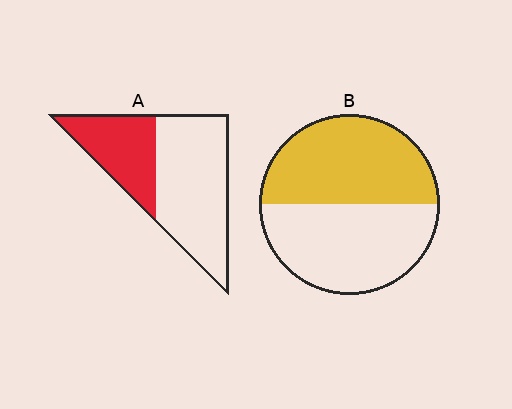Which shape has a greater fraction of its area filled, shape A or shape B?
Shape B.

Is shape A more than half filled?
No.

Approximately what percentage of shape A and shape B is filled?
A is approximately 35% and B is approximately 50%.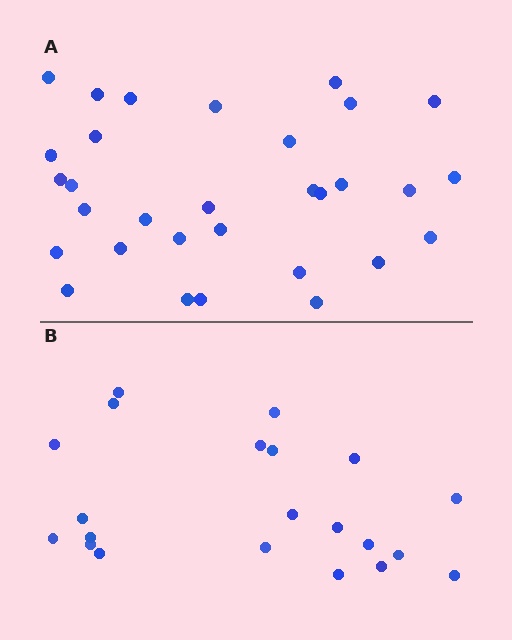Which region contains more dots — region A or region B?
Region A (the top region) has more dots.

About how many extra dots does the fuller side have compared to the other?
Region A has roughly 10 or so more dots than region B.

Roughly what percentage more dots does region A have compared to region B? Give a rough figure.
About 50% more.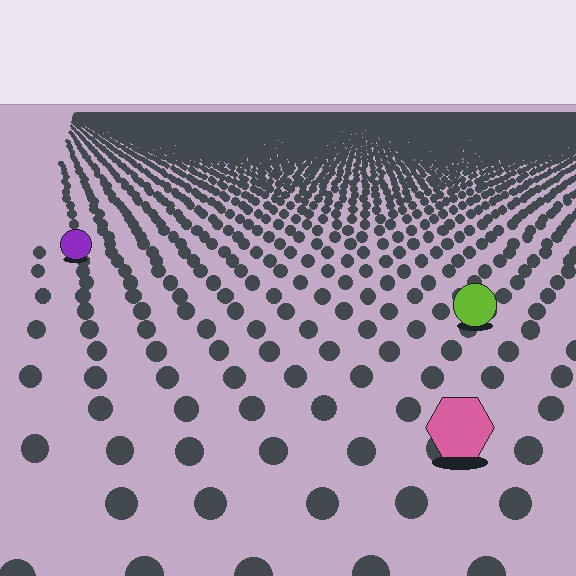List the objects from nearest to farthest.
From nearest to farthest: the pink hexagon, the lime circle, the purple circle.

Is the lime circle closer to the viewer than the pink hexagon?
No. The pink hexagon is closer — you can tell from the texture gradient: the ground texture is coarser near it.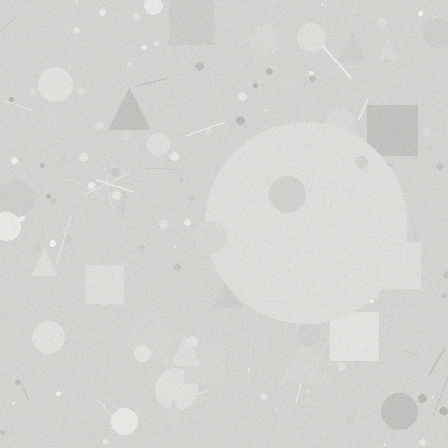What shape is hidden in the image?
A circle is hidden in the image.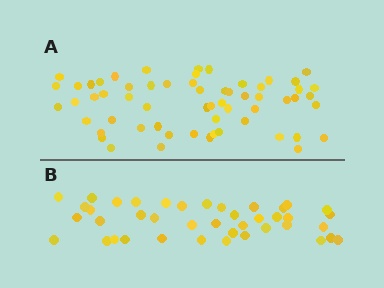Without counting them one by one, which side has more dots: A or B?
Region A (the top region) has more dots.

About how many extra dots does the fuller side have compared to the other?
Region A has approximately 20 more dots than region B.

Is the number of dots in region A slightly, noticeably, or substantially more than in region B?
Region A has substantially more. The ratio is roughly 1.5 to 1.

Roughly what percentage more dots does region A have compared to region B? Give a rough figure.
About 45% more.